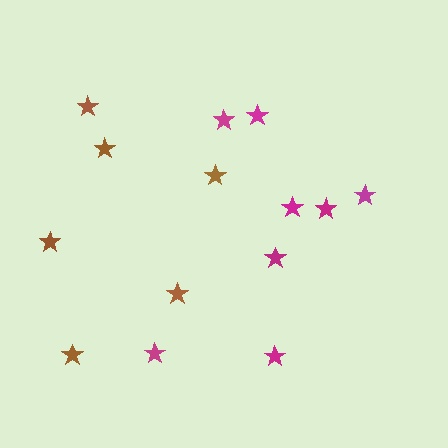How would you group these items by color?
There are 2 groups: one group of magenta stars (8) and one group of brown stars (6).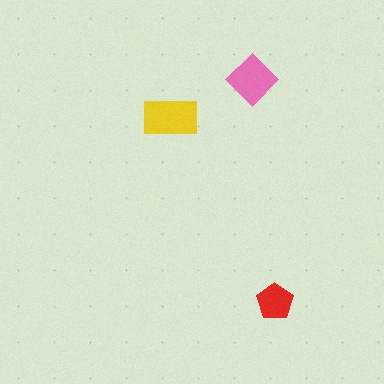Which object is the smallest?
The red pentagon.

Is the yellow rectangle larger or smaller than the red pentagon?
Larger.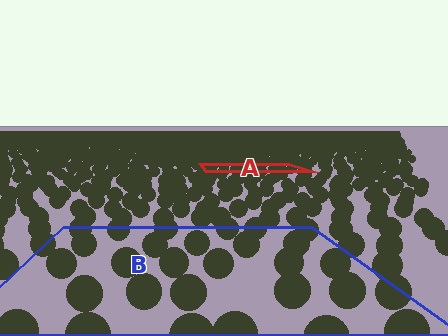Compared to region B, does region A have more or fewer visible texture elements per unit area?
Region A has more texture elements per unit area — they are packed more densely because it is farther away.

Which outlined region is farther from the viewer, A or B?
Region A is farther from the viewer — the texture elements inside it appear smaller and more densely packed.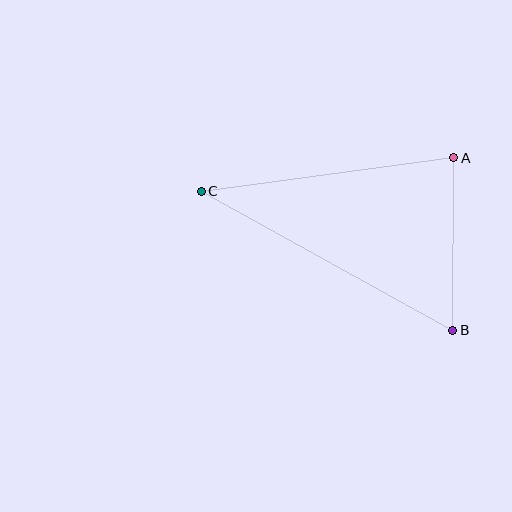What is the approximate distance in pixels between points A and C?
The distance between A and C is approximately 255 pixels.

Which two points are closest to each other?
Points A and B are closest to each other.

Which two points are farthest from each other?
Points B and C are farthest from each other.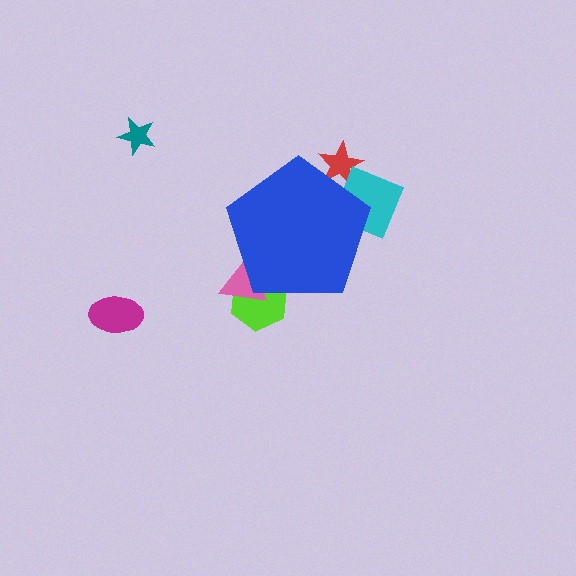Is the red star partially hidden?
Yes, the red star is partially hidden behind the blue pentagon.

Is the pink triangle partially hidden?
Yes, the pink triangle is partially hidden behind the blue pentagon.